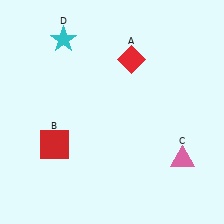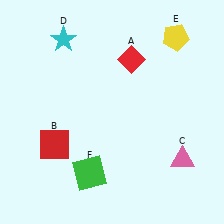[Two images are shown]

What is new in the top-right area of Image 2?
A yellow pentagon (E) was added in the top-right area of Image 2.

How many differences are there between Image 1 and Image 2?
There are 2 differences between the two images.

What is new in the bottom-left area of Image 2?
A green square (F) was added in the bottom-left area of Image 2.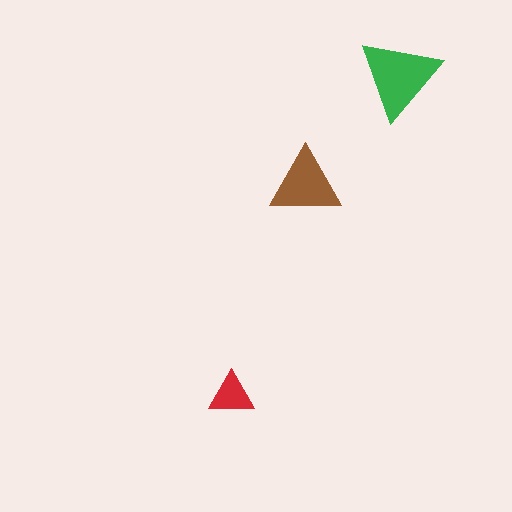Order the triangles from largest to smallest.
the green one, the brown one, the red one.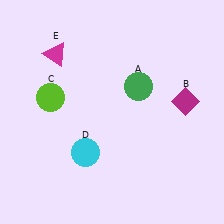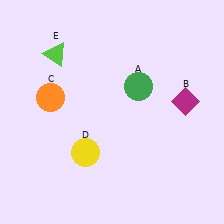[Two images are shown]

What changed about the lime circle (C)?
In Image 1, C is lime. In Image 2, it changed to orange.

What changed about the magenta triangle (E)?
In Image 1, E is magenta. In Image 2, it changed to lime.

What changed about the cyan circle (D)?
In Image 1, D is cyan. In Image 2, it changed to yellow.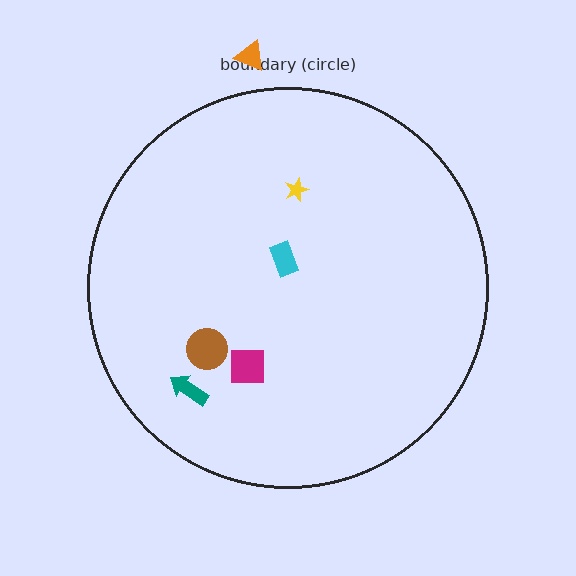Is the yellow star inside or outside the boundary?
Inside.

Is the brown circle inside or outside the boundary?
Inside.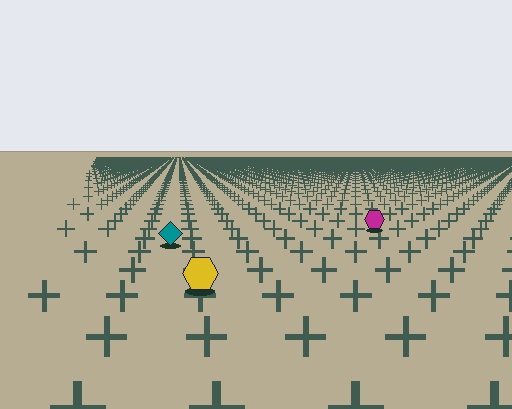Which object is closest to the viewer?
The yellow hexagon is closest. The texture marks near it are larger and more spread out.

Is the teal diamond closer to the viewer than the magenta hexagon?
Yes. The teal diamond is closer — you can tell from the texture gradient: the ground texture is coarser near it.